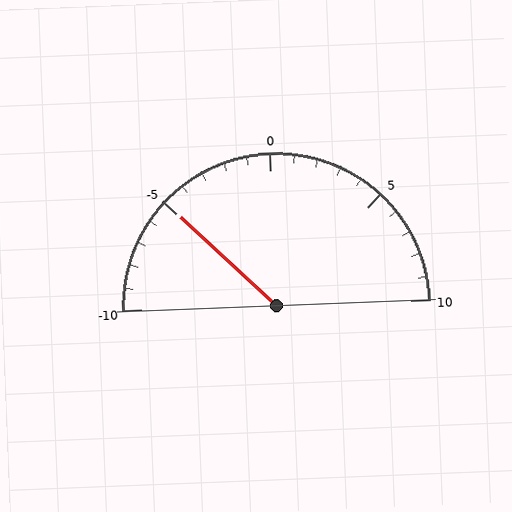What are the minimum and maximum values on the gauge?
The gauge ranges from -10 to 10.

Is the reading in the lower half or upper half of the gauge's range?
The reading is in the lower half of the range (-10 to 10).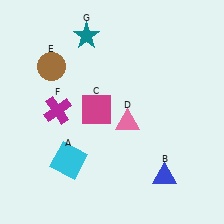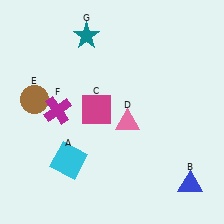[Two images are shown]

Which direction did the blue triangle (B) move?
The blue triangle (B) moved right.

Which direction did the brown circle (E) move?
The brown circle (E) moved down.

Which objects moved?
The objects that moved are: the blue triangle (B), the brown circle (E).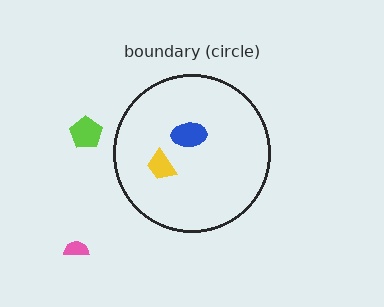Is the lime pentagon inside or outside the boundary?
Outside.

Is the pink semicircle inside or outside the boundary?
Outside.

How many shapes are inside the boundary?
2 inside, 2 outside.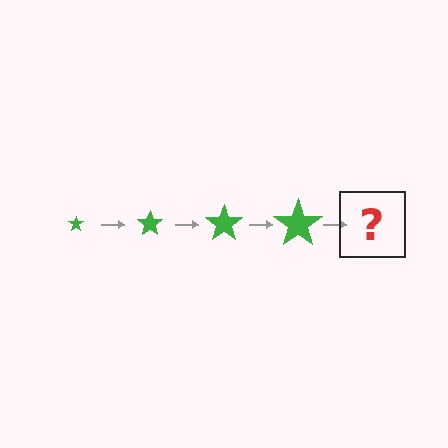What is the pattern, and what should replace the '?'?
The pattern is that the star gets progressively larger each step. The '?' should be a green star, larger than the previous one.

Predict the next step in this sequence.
The next step is a green star, larger than the previous one.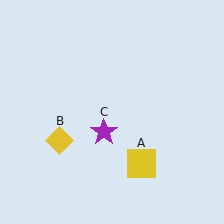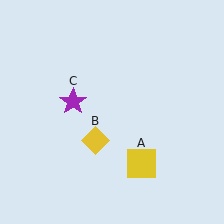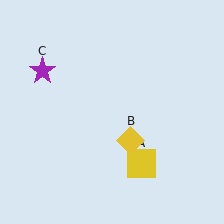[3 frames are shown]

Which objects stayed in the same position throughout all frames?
Yellow square (object A) remained stationary.